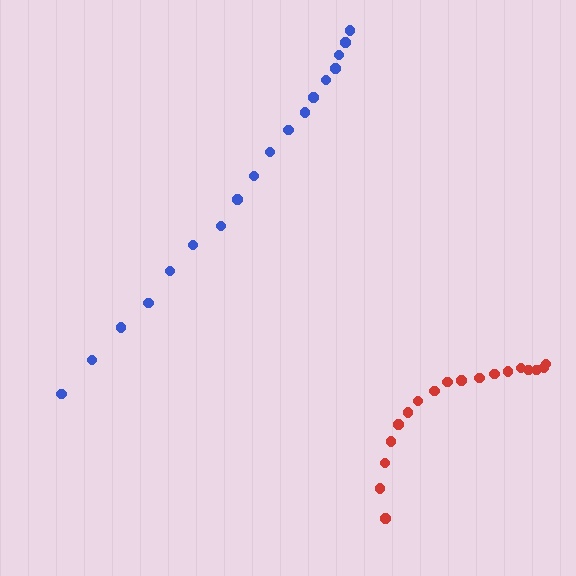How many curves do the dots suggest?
There are 2 distinct paths.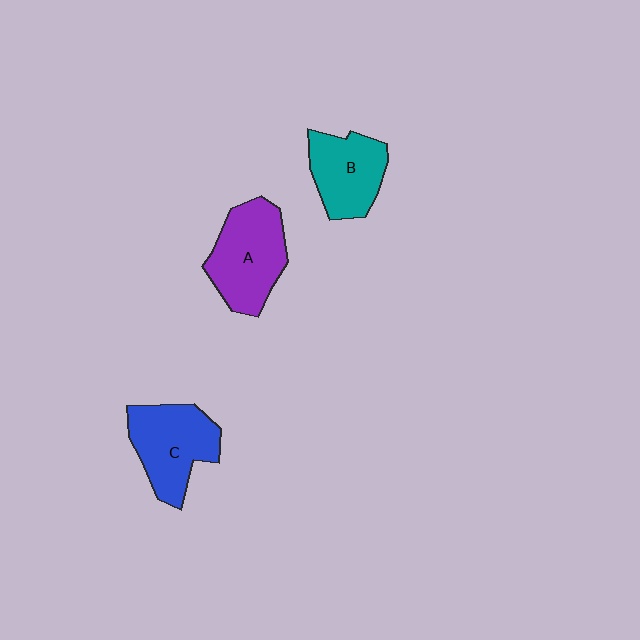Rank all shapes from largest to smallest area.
From largest to smallest: A (purple), C (blue), B (teal).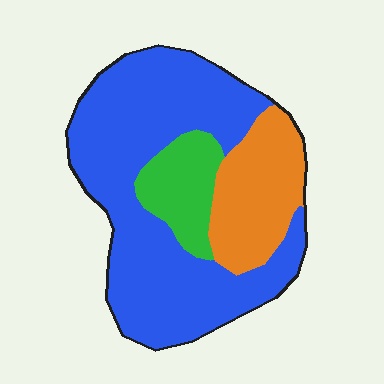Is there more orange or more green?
Orange.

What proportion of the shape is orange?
Orange takes up about one fifth (1/5) of the shape.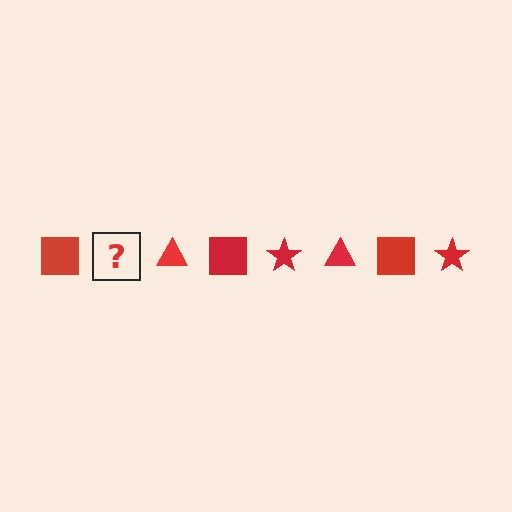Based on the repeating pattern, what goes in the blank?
The blank should be a red star.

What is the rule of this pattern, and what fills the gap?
The rule is that the pattern cycles through square, star, triangle shapes in red. The gap should be filled with a red star.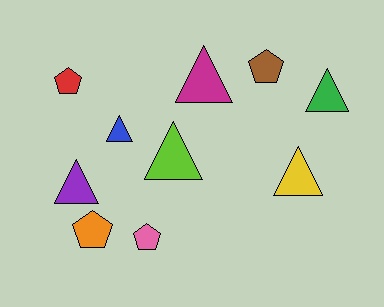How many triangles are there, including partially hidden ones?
There are 6 triangles.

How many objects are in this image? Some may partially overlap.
There are 10 objects.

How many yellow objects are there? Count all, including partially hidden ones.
There is 1 yellow object.